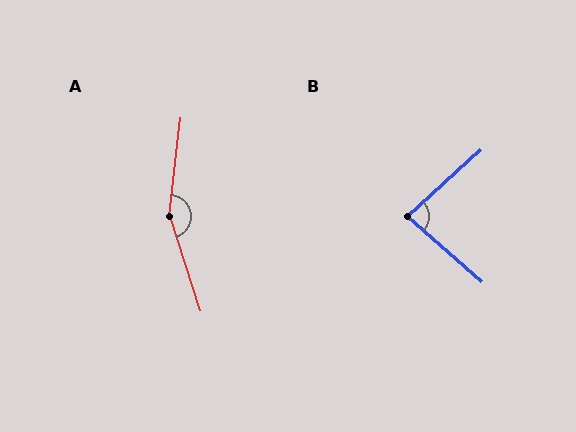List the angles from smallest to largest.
B (84°), A (155°).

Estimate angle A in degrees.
Approximately 155 degrees.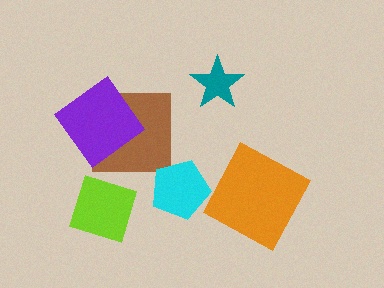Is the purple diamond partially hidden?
No, no other shape covers it.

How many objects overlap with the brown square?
1 object overlaps with the brown square.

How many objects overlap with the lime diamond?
0 objects overlap with the lime diamond.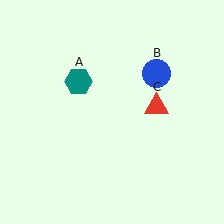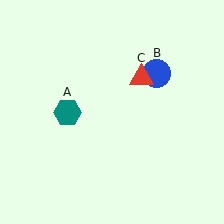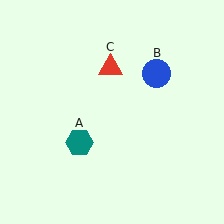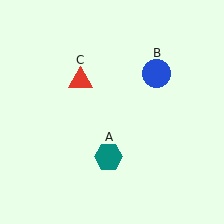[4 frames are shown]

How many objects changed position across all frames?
2 objects changed position: teal hexagon (object A), red triangle (object C).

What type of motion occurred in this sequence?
The teal hexagon (object A), red triangle (object C) rotated counterclockwise around the center of the scene.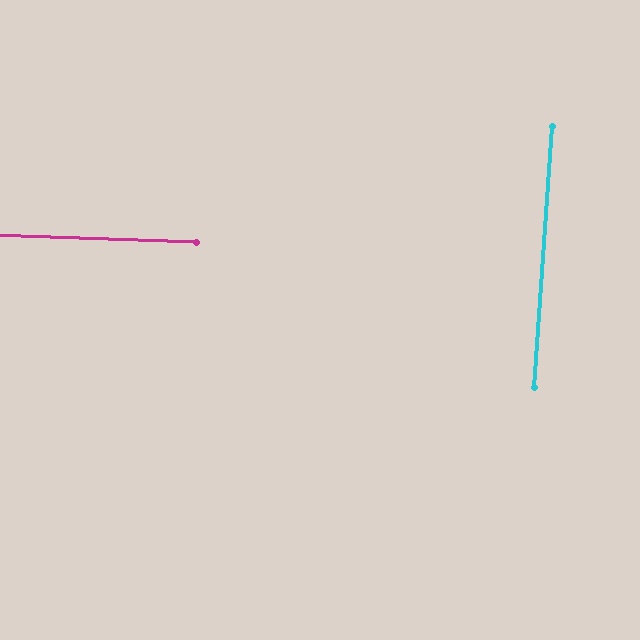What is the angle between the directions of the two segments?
Approximately 88 degrees.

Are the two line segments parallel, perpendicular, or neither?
Perpendicular — they meet at approximately 88°.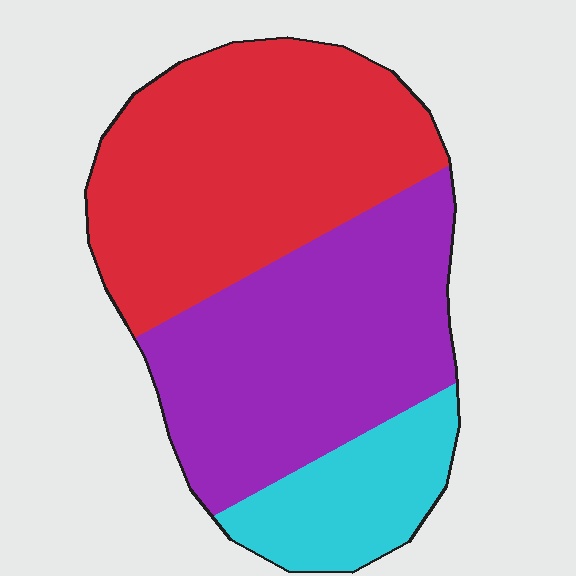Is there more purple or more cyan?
Purple.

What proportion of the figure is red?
Red covers 44% of the figure.